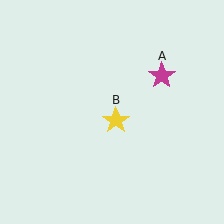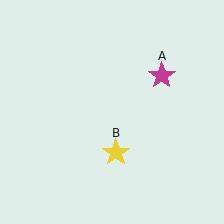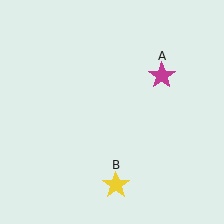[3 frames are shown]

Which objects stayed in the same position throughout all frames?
Magenta star (object A) remained stationary.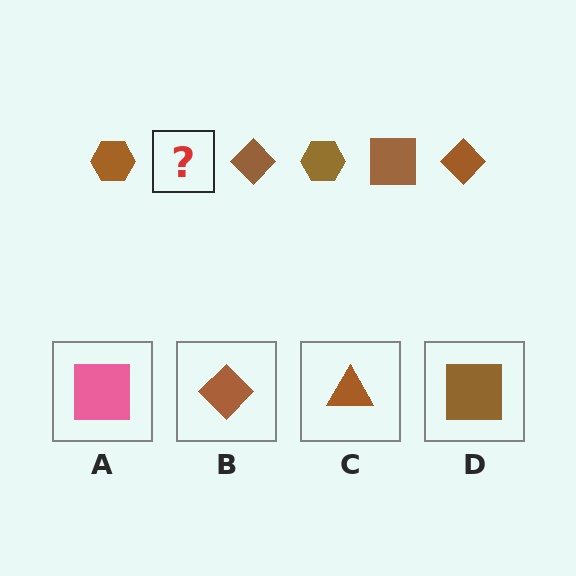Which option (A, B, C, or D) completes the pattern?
D.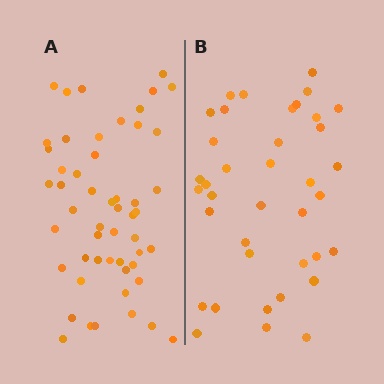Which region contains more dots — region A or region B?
Region A (the left region) has more dots.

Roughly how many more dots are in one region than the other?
Region A has approximately 15 more dots than region B.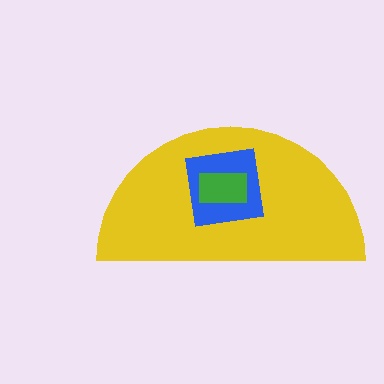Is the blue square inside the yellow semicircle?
Yes.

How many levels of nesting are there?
3.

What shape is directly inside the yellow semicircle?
The blue square.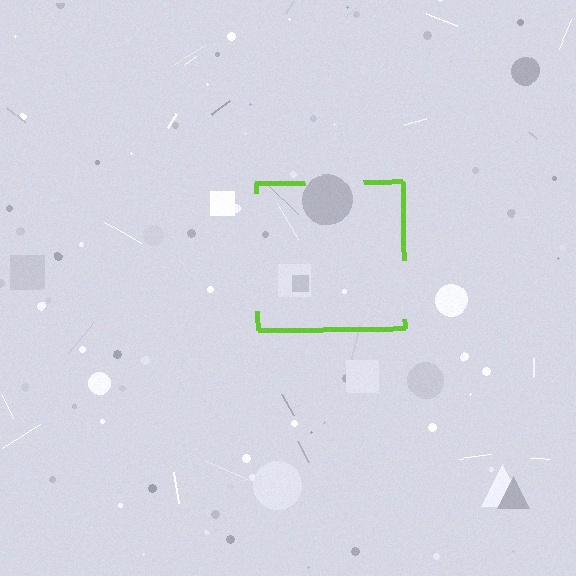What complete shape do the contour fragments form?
The contour fragments form a square.